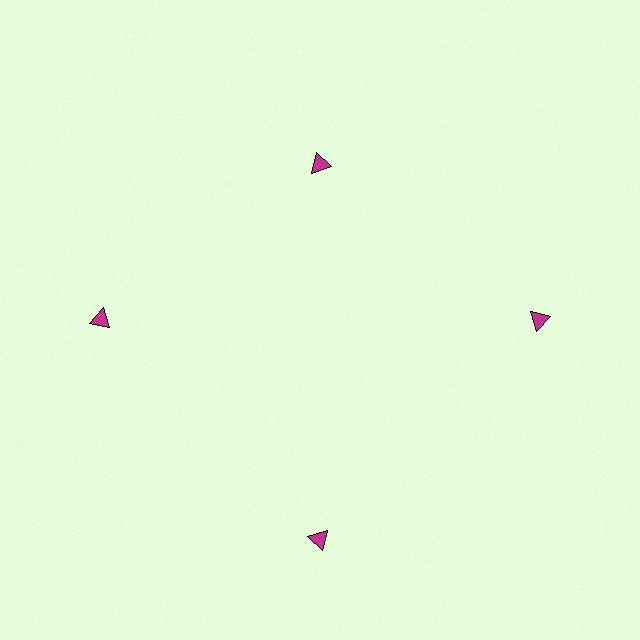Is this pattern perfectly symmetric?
No. The 4 magenta triangles are arranged in a ring, but one element near the 12 o'clock position is pulled inward toward the center, breaking the 4-fold rotational symmetry.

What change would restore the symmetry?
The symmetry would be restored by moving it outward, back onto the ring so that all 4 triangles sit at equal angles and equal distance from the center.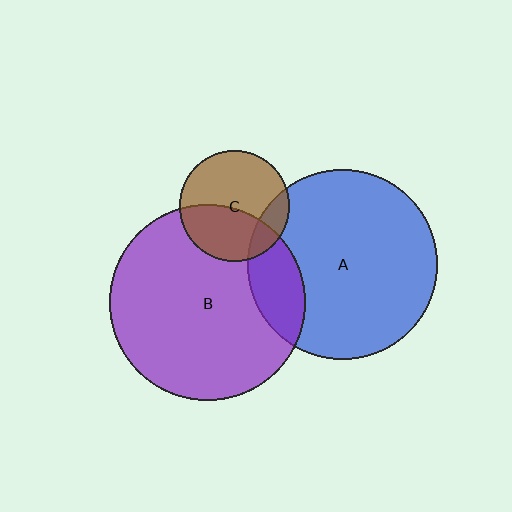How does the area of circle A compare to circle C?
Approximately 3.0 times.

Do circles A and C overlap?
Yes.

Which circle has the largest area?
Circle B (purple).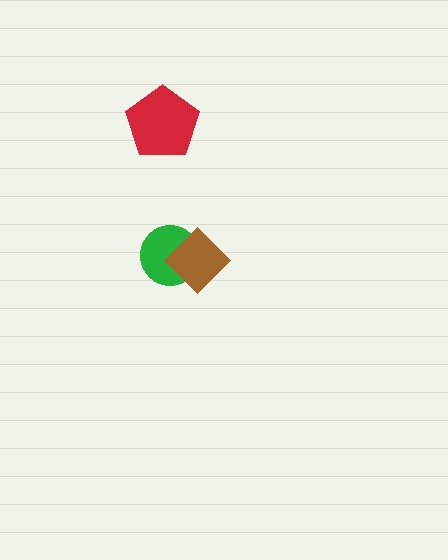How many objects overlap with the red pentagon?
0 objects overlap with the red pentagon.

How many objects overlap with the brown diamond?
1 object overlaps with the brown diamond.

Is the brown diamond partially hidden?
No, no other shape covers it.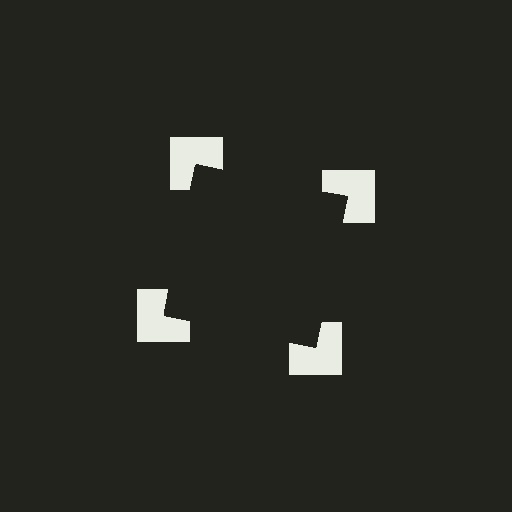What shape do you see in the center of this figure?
An illusory square — its edges are inferred from the aligned wedge cuts in the notched squares, not physically drawn.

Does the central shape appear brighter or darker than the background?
It typically appears slightly darker than the background, even though no actual brightness change is drawn.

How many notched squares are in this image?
There are 4 — one at each vertex of the illusory square.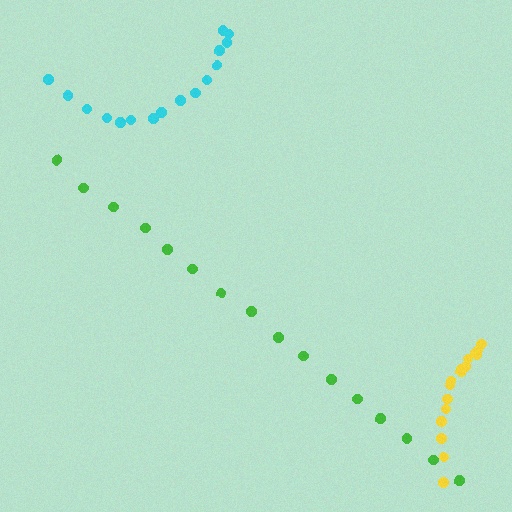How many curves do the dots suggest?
There are 3 distinct paths.